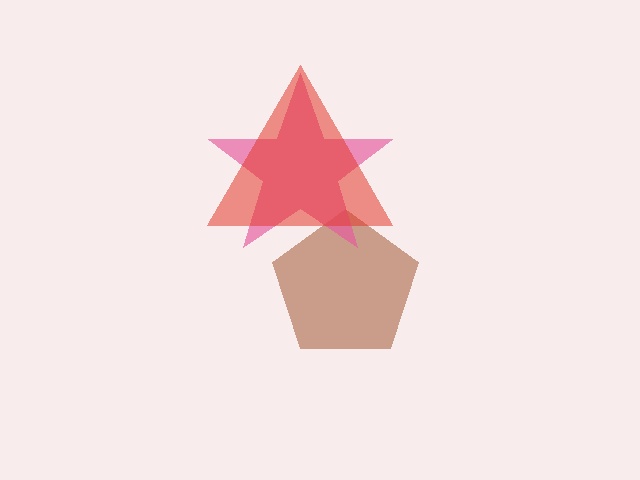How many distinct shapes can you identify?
There are 3 distinct shapes: a brown pentagon, a pink star, a red triangle.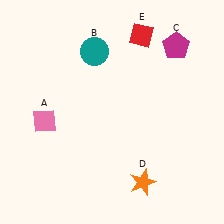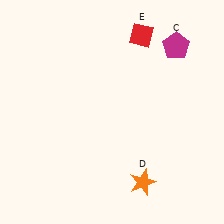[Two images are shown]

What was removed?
The pink diamond (A), the teal circle (B) were removed in Image 2.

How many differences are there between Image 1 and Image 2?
There are 2 differences between the two images.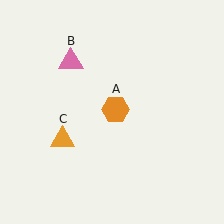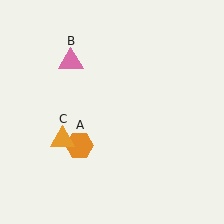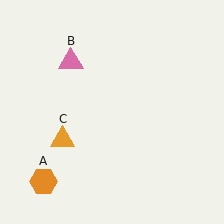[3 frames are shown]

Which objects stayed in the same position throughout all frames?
Pink triangle (object B) and orange triangle (object C) remained stationary.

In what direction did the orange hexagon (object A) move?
The orange hexagon (object A) moved down and to the left.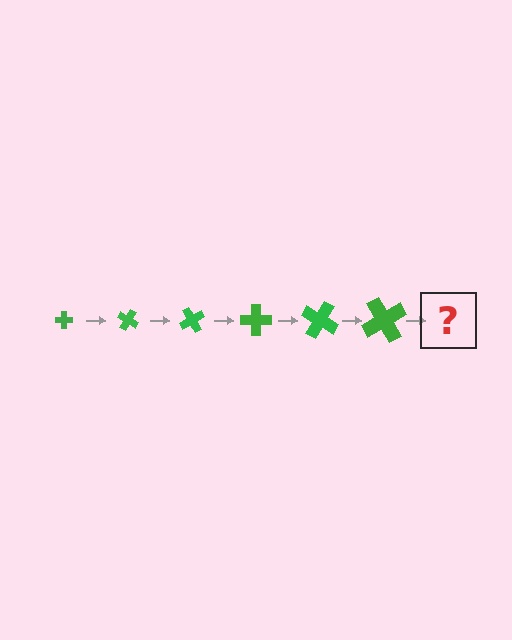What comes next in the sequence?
The next element should be a cross, larger than the previous one and rotated 180 degrees from the start.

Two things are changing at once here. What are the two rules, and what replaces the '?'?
The two rules are that the cross grows larger each step and it rotates 30 degrees each step. The '?' should be a cross, larger than the previous one and rotated 180 degrees from the start.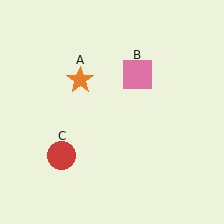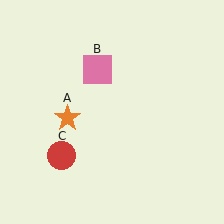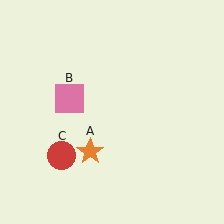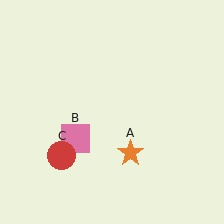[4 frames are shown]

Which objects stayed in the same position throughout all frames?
Red circle (object C) remained stationary.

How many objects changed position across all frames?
2 objects changed position: orange star (object A), pink square (object B).